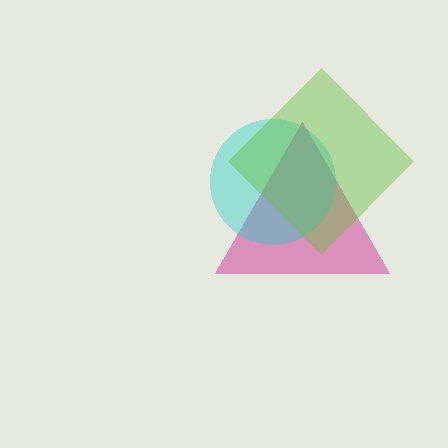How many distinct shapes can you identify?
There are 3 distinct shapes: a magenta triangle, a cyan circle, a lime diamond.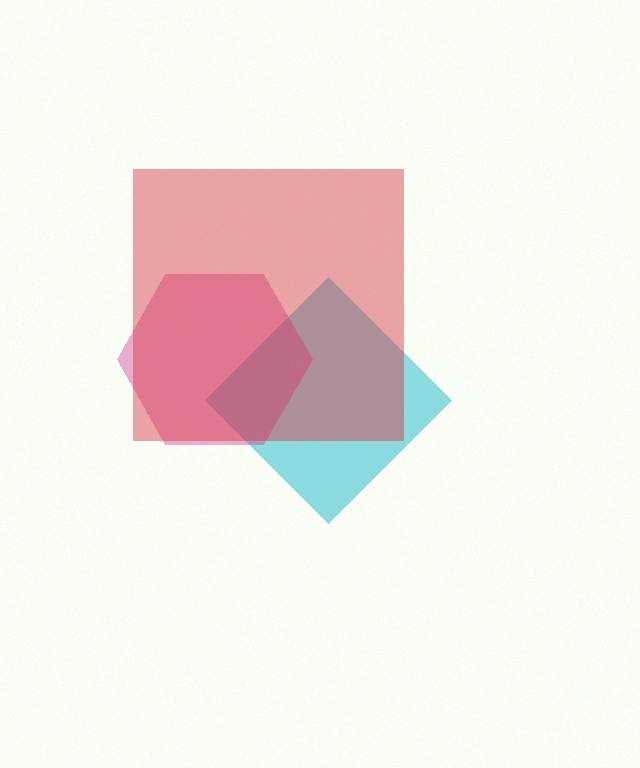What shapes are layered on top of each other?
The layered shapes are: a cyan diamond, a magenta hexagon, a red square.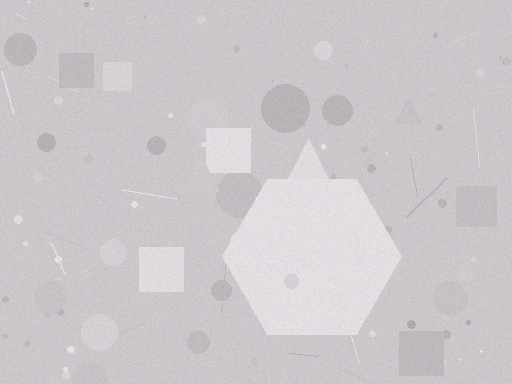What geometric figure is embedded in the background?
A hexagon is embedded in the background.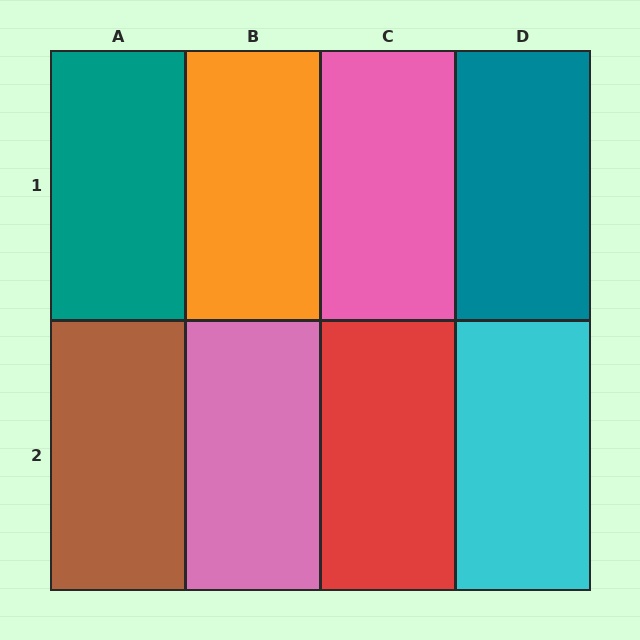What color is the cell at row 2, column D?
Cyan.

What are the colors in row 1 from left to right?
Teal, orange, pink, teal.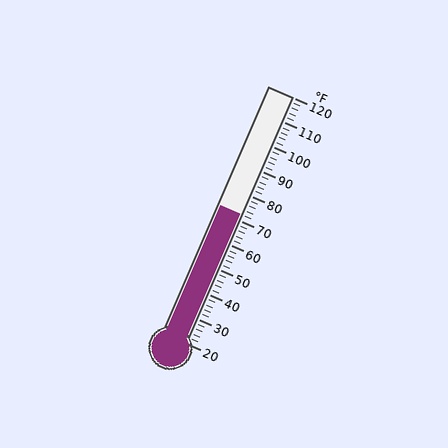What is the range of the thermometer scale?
The thermometer scale ranges from 20°F to 120°F.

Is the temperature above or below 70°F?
The temperature is above 70°F.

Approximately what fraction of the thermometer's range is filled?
The thermometer is filled to approximately 50% of its range.